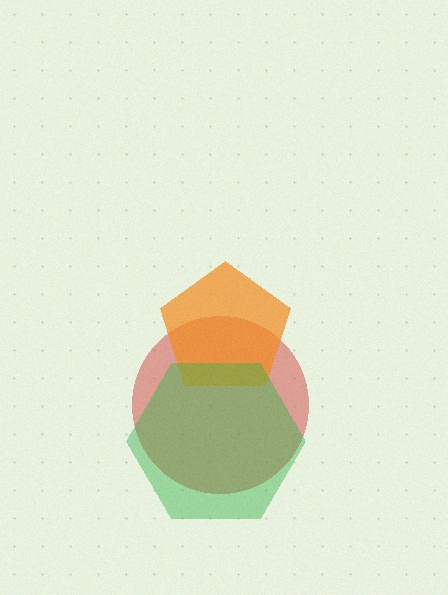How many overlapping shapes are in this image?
There are 3 overlapping shapes in the image.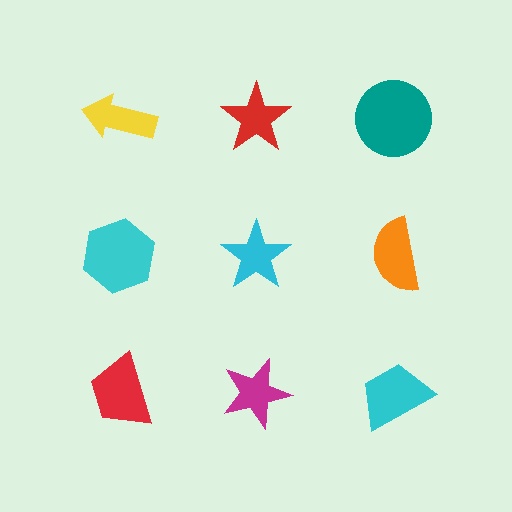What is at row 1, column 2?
A red star.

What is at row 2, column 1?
A cyan hexagon.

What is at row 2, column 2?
A cyan star.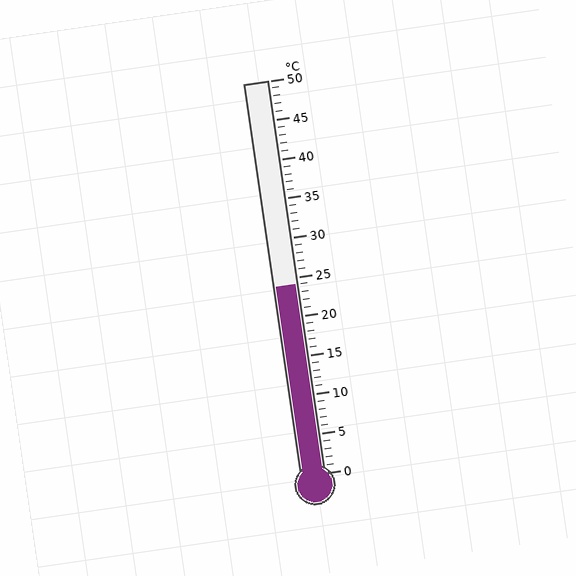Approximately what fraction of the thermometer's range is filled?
The thermometer is filled to approximately 50% of its range.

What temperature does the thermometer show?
The thermometer shows approximately 24°C.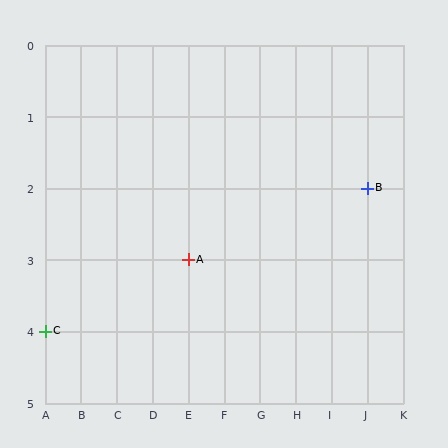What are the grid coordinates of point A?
Point A is at grid coordinates (E, 3).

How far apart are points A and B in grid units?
Points A and B are 5 columns and 1 row apart (about 5.1 grid units diagonally).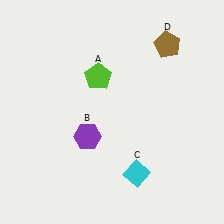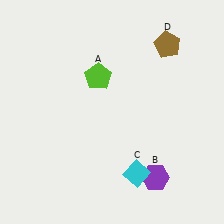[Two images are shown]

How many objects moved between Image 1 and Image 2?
1 object moved between the two images.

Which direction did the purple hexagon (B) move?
The purple hexagon (B) moved right.